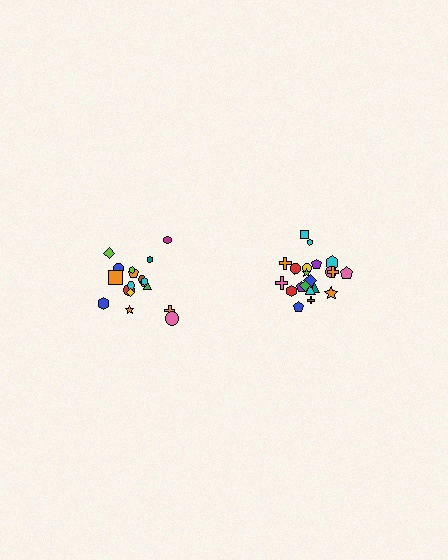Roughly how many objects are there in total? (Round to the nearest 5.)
Roughly 40 objects in total.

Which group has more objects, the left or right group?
The right group.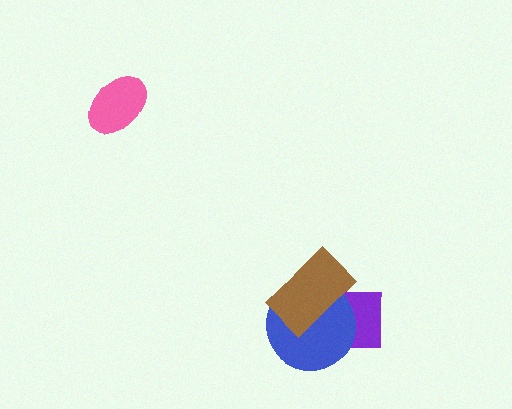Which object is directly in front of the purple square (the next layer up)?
The blue circle is directly in front of the purple square.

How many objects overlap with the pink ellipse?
0 objects overlap with the pink ellipse.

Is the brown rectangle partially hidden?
No, no other shape covers it.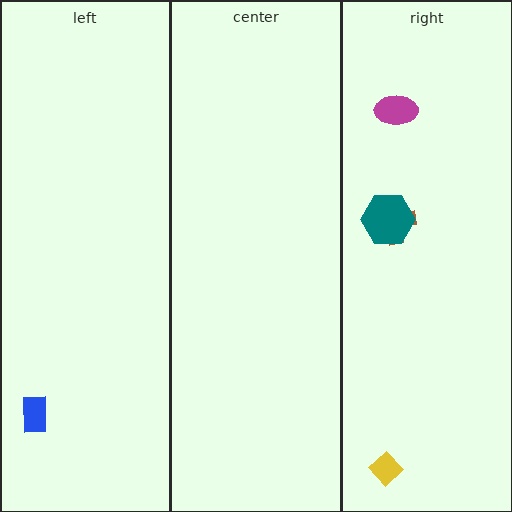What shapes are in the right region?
The brown cross, the magenta ellipse, the yellow diamond, the teal hexagon.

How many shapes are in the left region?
1.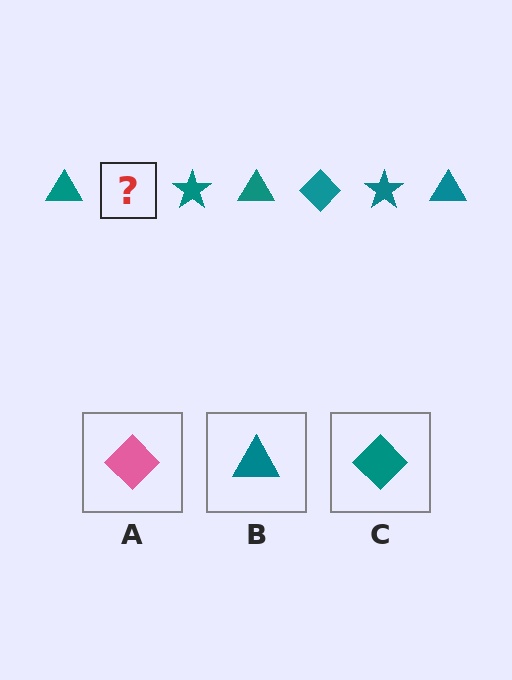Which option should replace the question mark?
Option C.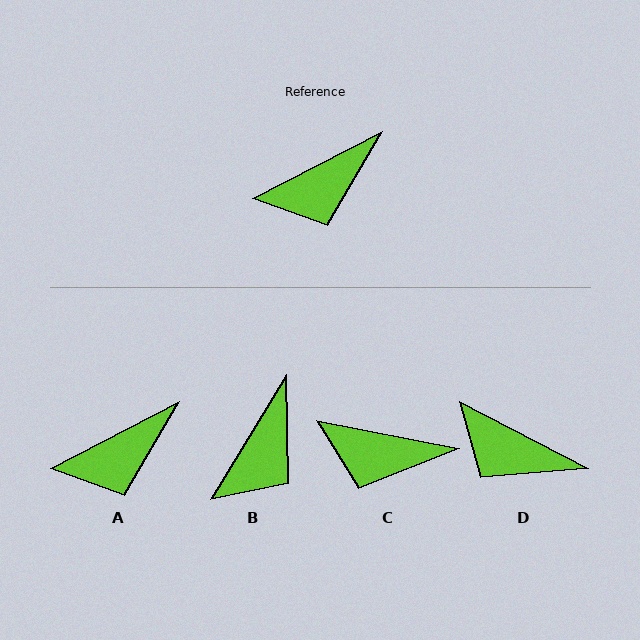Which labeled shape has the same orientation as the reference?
A.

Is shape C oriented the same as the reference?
No, it is off by about 38 degrees.